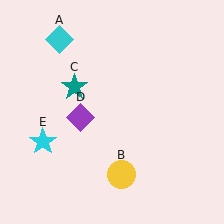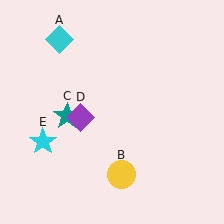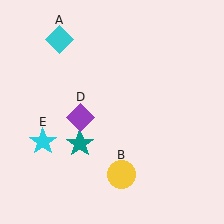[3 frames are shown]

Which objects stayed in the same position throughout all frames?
Cyan diamond (object A) and yellow circle (object B) and purple diamond (object D) and cyan star (object E) remained stationary.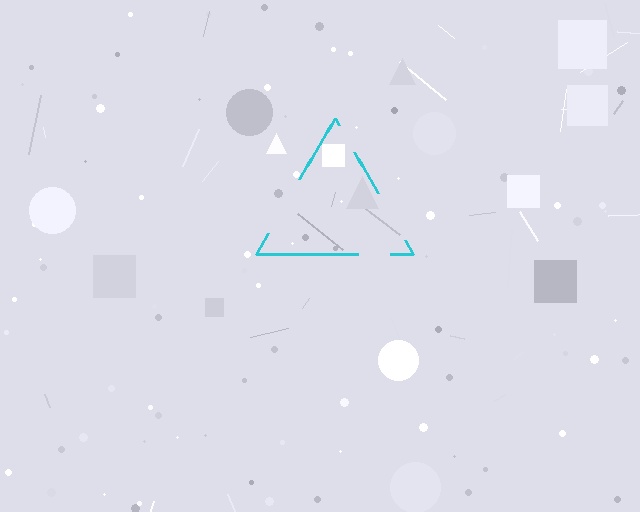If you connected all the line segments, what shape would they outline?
They would outline a triangle.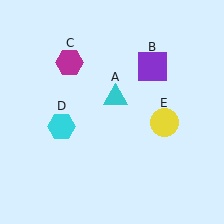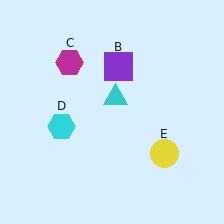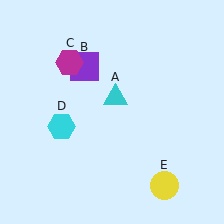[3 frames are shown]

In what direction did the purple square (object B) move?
The purple square (object B) moved left.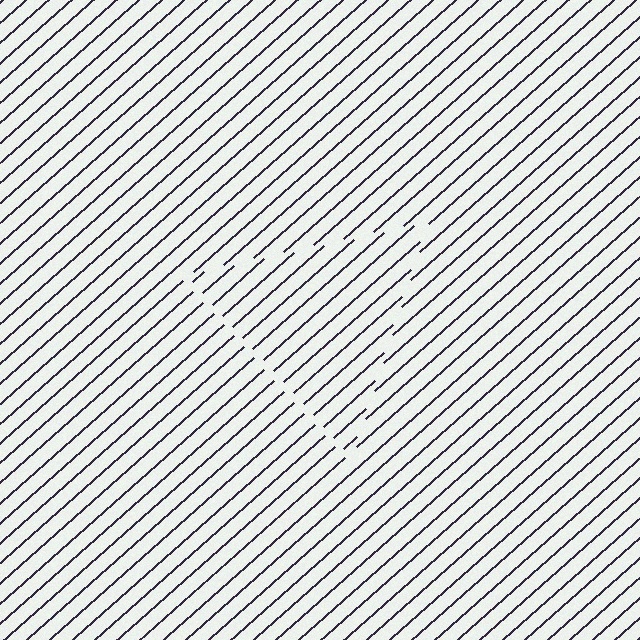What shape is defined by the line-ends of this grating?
An illusory triangle. The interior of the shape contains the same grating, shifted by half a period — the contour is defined by the phase discontinuity where line-ends from the inner and outer gratings abut.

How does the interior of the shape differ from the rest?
The interior of the shape contains the same grating, shifted by half a period — the contour is defined by the phase discontinuity where line-ends from the inner and outer gratings abut.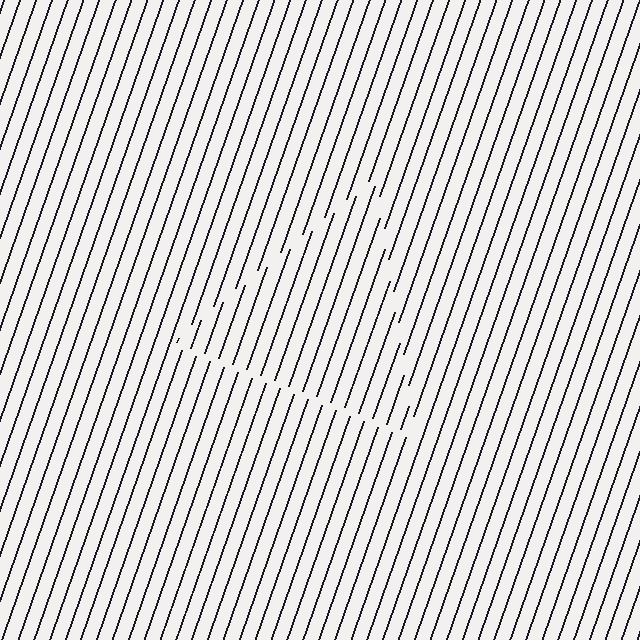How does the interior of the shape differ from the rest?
The interior of the shape contains the same grating, shifted by half a period — the contour is defined by the phase discontinuity where line-ends from the inner and outer gratings abut.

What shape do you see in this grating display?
An illusory triangle. The interior of the shape contains the same grating, shifted by half a period — the contour is defined by the phase discontinuity where line-ends from the inner and outer gratings abut.